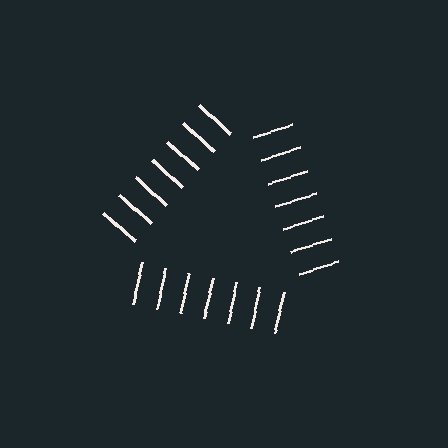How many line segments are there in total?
21 — 7 along each of the 3 edges.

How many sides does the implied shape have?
3 sides — the line-ends trace a triangle.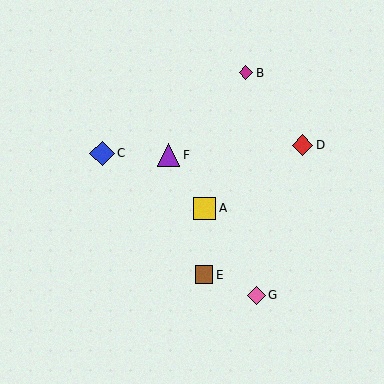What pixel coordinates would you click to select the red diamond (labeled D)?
Click at (302, 145) to select the red diamond D.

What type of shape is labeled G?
Shape G is a pink diamond.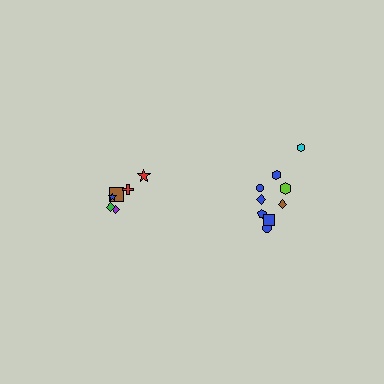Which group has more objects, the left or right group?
The right group.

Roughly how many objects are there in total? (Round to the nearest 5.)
Roughly 15 objects in total.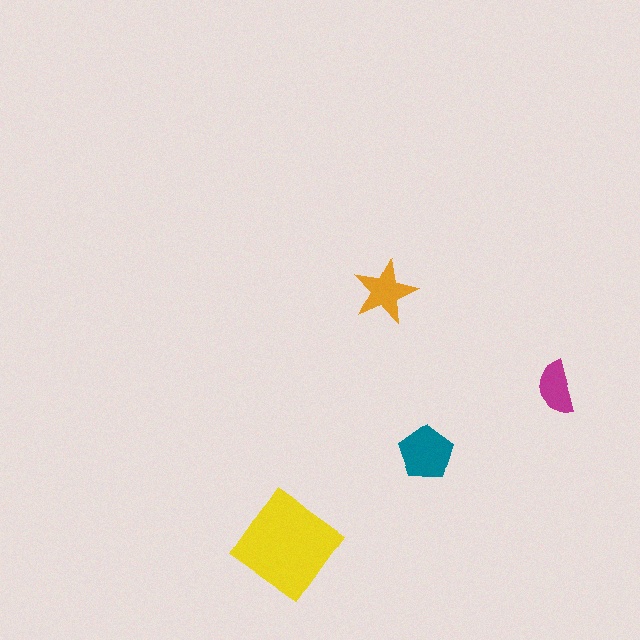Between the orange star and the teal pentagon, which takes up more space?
The teal pentagon.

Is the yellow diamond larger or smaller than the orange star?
Larger.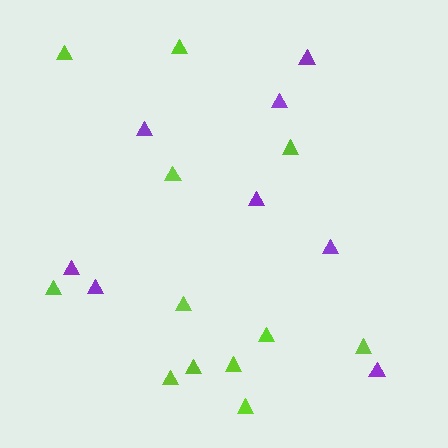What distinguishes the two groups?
There are 2 groups: one group of lime triangles (12) and one group of purple triangles (8).